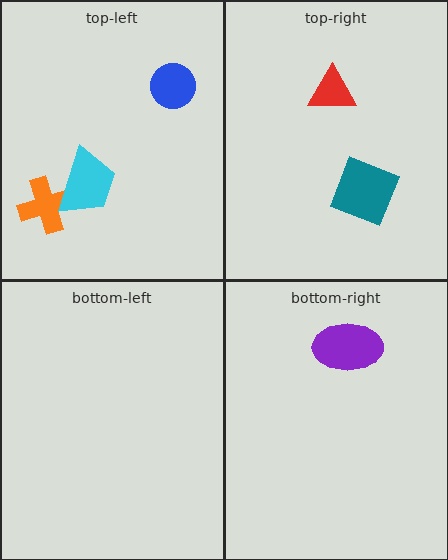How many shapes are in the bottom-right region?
1.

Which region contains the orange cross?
The top-left region.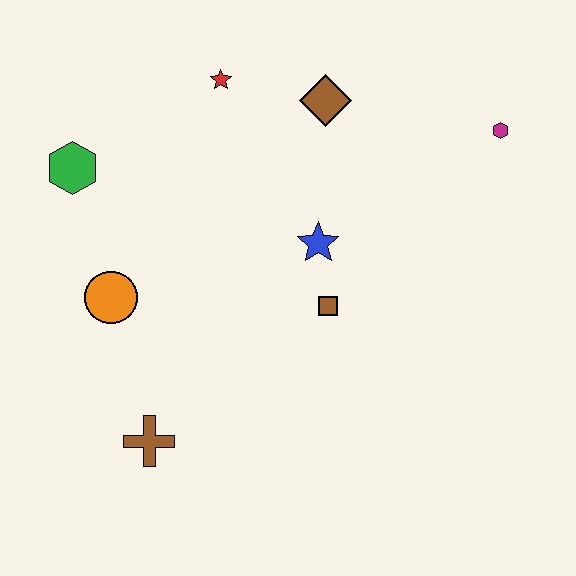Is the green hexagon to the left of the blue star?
Yes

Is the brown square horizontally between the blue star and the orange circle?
No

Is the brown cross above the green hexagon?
No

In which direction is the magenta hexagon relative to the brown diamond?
The magenta hexagon is to the right of the brown diamond.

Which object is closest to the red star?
The brown diamond is closest to the red star.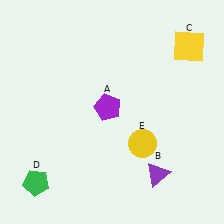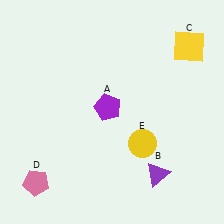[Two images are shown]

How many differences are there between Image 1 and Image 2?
There is 1 difference between the two images.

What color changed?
The pentagon (D) changed from green in Image 1 to pink in Image 2.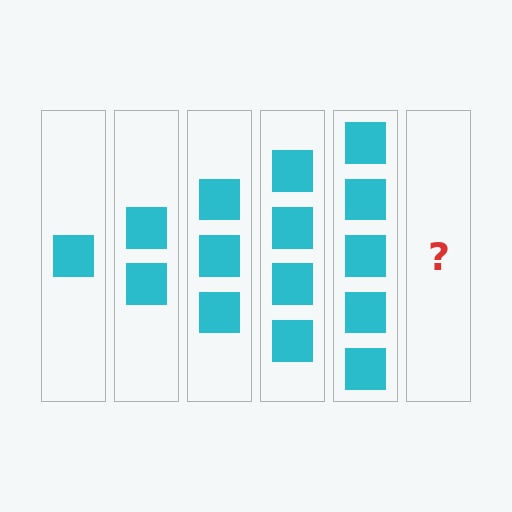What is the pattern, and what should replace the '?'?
The pattern is that each step adds one more square. The '?' should be 6 squares.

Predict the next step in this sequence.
The next step is 6 squares.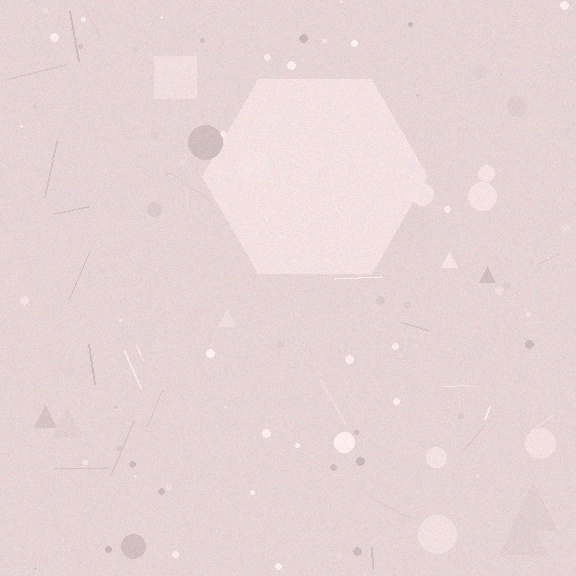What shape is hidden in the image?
A hexagon is hidden in the image.